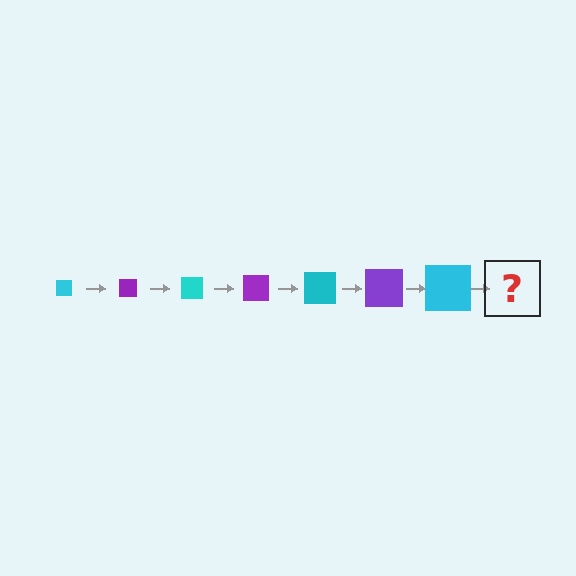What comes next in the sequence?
The next element should be a purple square, larger than the previous one.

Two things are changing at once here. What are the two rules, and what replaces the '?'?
The two rules are that the square grows larger each step and the color cycles through cyan and purple. The '?' should be a purple square, larger than the previous one.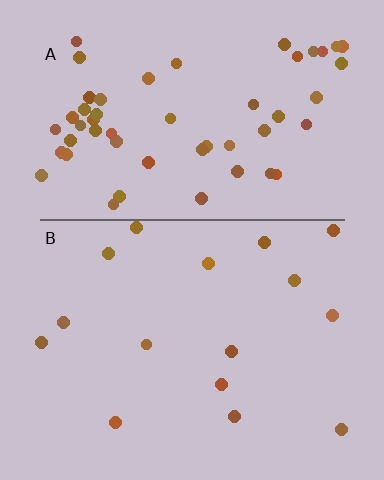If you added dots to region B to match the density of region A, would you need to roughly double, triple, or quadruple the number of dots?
Approximately triple.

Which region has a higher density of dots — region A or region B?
A (the top).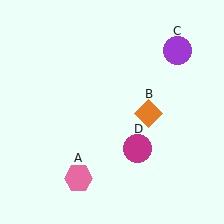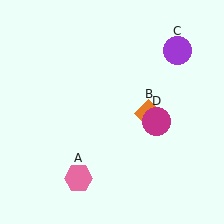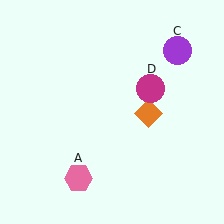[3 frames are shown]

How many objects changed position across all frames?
1 object changed position: magenta circle (object D).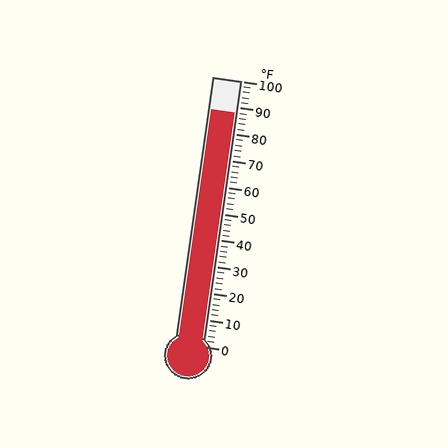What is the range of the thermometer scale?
The thermometer scale ranges from 0°F to 100°F.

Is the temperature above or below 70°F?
The temperature is above 70°F.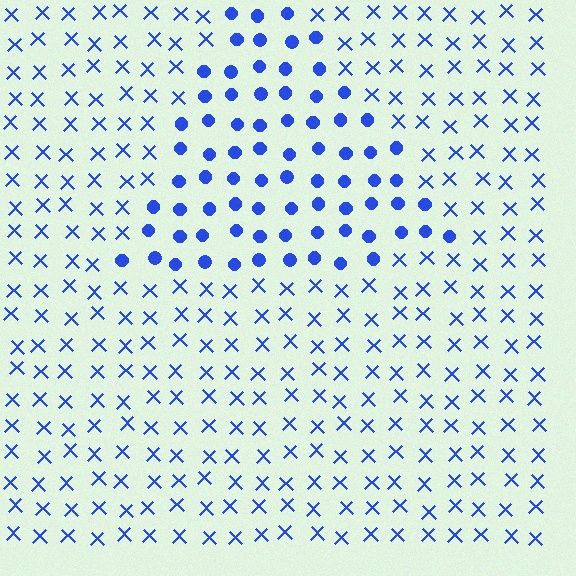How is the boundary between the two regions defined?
The boundary is defined by a change in element shape: circles inside vs. X marks outside. All elements share the same color and spacing.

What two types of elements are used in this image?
The image uses circles inside the triangle region and X marks outside it.